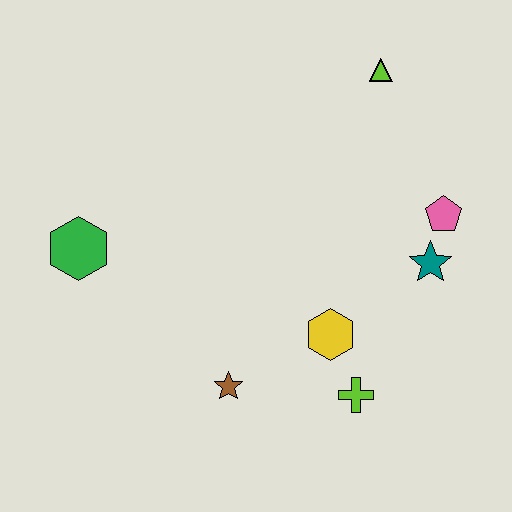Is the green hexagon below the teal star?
No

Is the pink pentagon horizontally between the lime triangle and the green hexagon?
No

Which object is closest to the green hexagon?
The brown star is closest to the green hexagon.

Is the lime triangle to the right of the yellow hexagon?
Yes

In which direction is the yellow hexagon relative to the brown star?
The yellow hexagon is to the right of the brown star.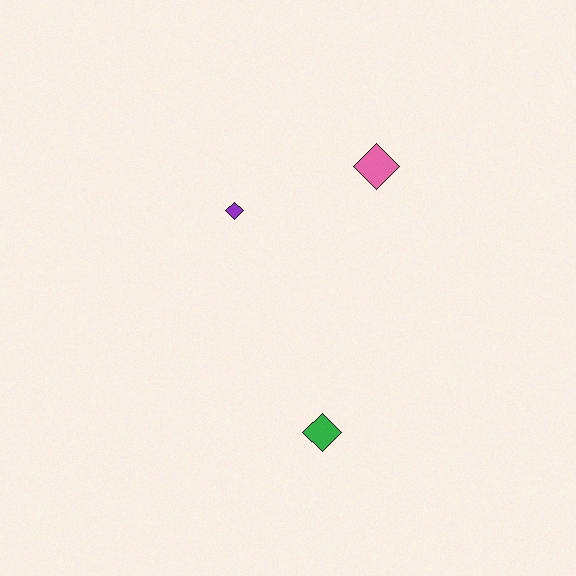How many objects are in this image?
There are 3 objects.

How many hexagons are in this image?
There are no hexagons.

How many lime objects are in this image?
There are no lime objects.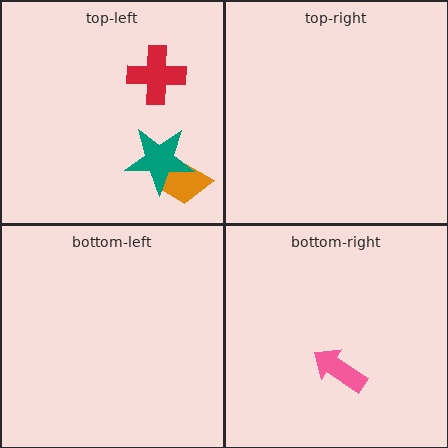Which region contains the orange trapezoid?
The top-left region.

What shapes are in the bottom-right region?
The pink arrow.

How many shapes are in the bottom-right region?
1.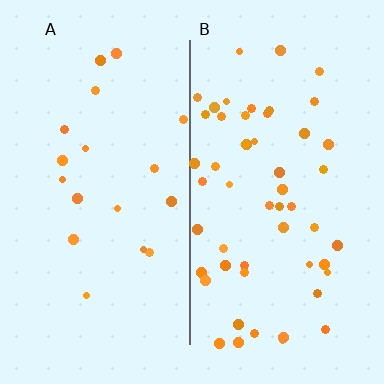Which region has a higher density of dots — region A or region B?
B (the right).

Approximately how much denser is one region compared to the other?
Approximately 2.9× — region B over region A.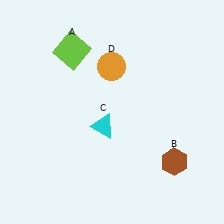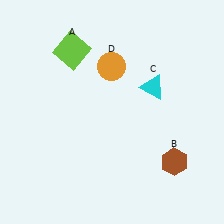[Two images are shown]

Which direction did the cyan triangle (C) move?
The cyan triangle (C) moved right.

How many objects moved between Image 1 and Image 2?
1 object moved between the two images.